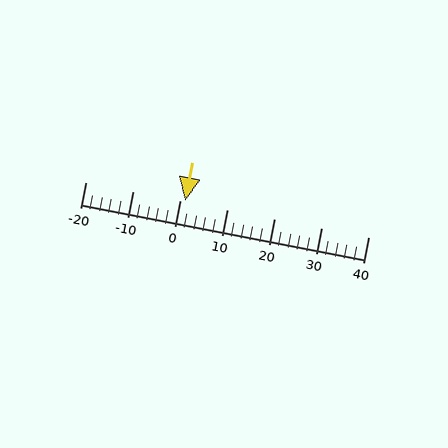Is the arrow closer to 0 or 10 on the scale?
The arrow is closer to 0.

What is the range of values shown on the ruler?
The ruler shows values from -20 to 40.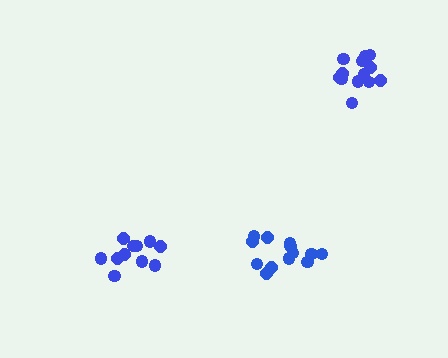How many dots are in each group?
Group 1: 13 dots, Group 2: 11 dots, Group 3: 13 dots (37 total).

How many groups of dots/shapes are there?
There are 3 groups.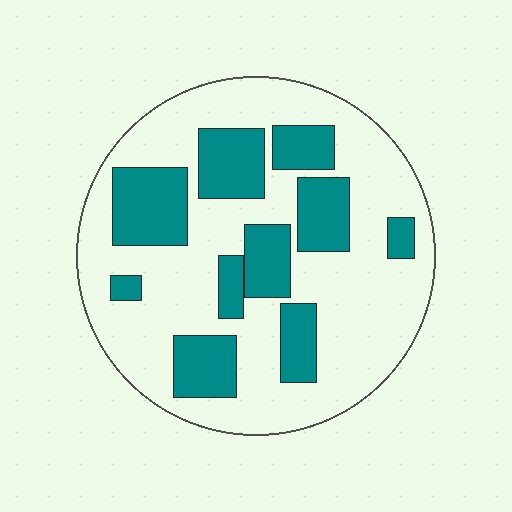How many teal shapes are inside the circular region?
10.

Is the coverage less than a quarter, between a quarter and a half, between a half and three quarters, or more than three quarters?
Between a quarter and a half.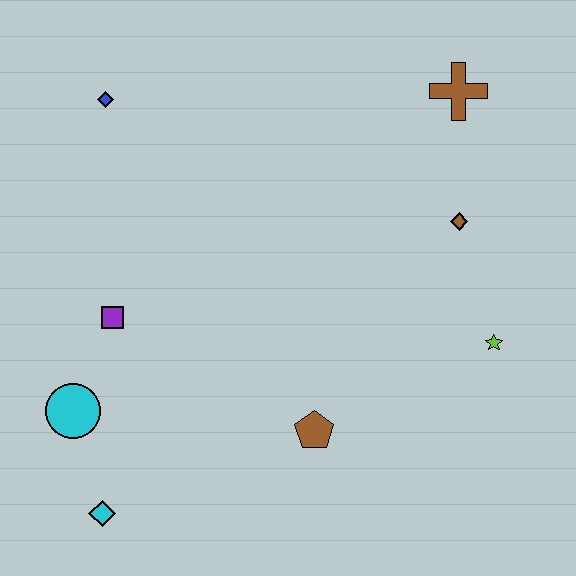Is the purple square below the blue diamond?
Yes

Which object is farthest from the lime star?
The blue diamond is farthest from the lime star.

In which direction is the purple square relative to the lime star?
The purple square is to the left of the lime star.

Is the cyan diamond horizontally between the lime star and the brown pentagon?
No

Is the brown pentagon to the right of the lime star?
No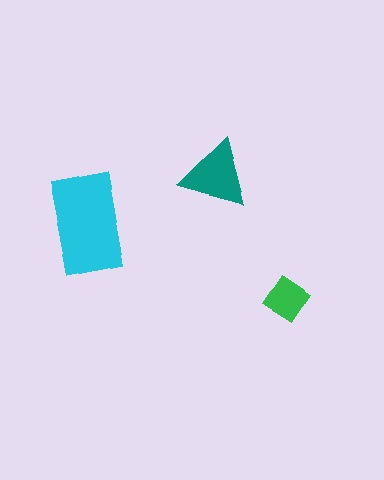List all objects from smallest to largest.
The green diamond, the teal triangle, the cyan rectangle.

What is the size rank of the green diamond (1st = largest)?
3rd.